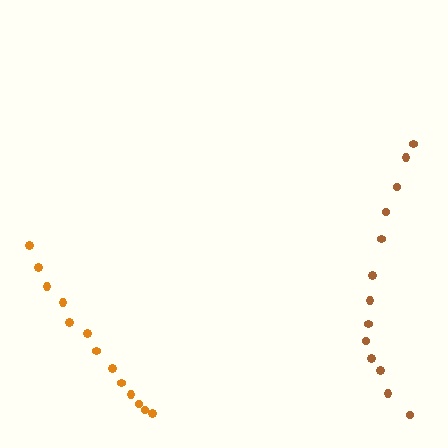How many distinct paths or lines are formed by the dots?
There are 2 distinct paths.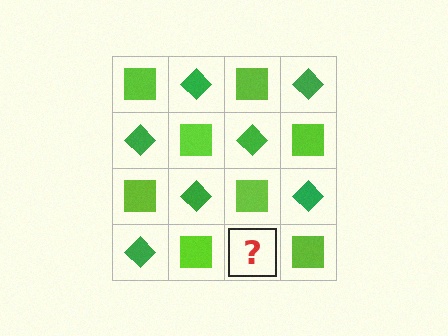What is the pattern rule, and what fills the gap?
The rule is that it alternates lime square and green diamond in a checkerboard pattern. The gap should be filled with a green diamond.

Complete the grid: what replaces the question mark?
The question mark should be replaced with a green diamond.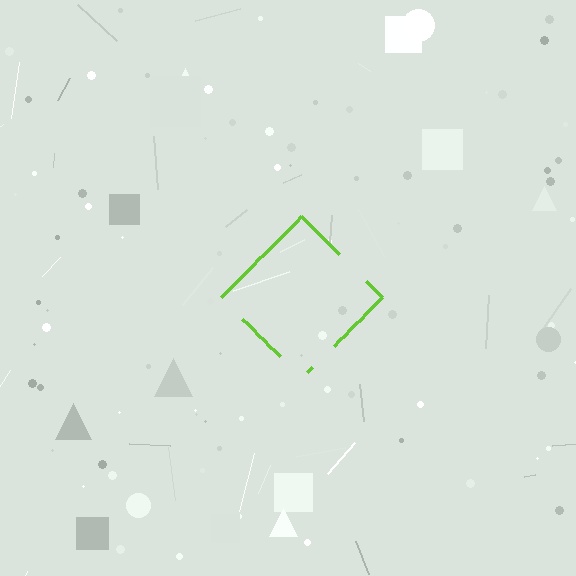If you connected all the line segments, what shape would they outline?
They would outline a diamond.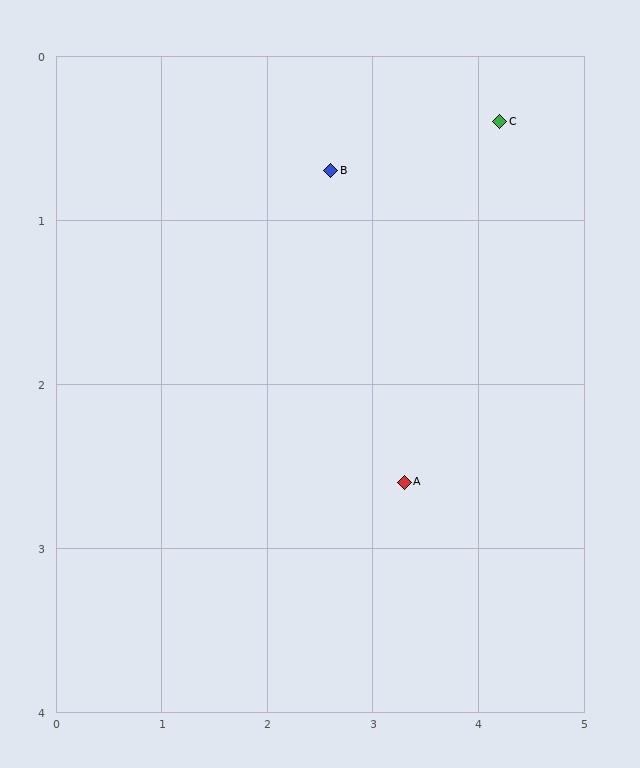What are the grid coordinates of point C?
Point C is at approximately (4.2, 0.4).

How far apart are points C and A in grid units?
Points C and A are about 2.4 grid units apart.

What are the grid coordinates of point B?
Point B is at approximately (2.6, 0.7).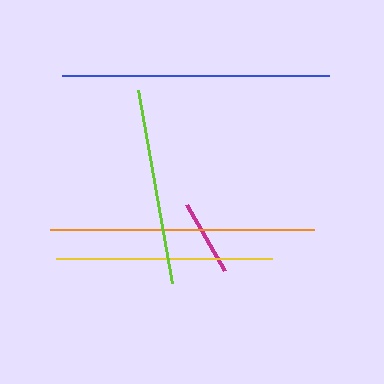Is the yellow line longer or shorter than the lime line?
The yellow line is longer than the lime line.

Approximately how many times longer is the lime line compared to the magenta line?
The lime line is approximately 2.6 times the length of the magenta line.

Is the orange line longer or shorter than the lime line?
The orange line is longer than the lime line.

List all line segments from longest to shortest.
From longest to shortest: blue, orange, yellow, lime, magenta.